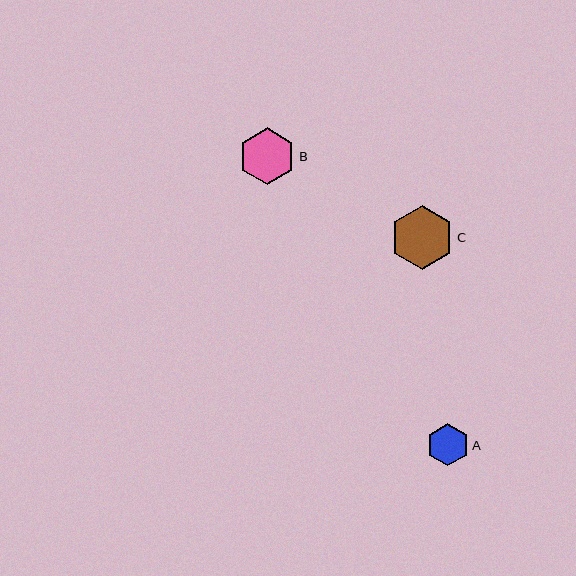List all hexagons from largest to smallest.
From largest to smallest: C, B, A.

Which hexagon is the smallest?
Hexagon A is the smallest with a size of approximately 42 pixels.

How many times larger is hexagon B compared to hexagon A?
Hexagon B is approximately 1.3 times the size of hexagon A.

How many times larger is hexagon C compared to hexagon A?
Hexagon C is approximately 1.5 times the size of hexagon A.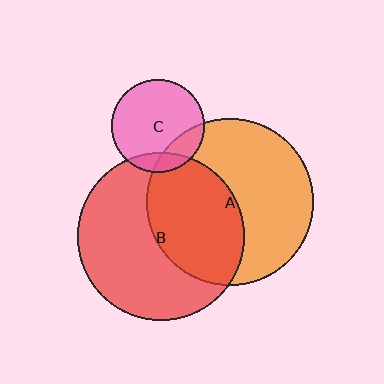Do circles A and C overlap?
Yes.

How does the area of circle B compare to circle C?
Approximately 3.2 times.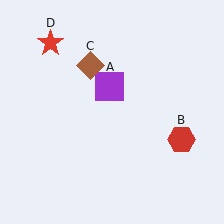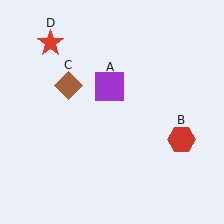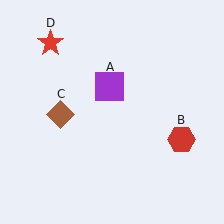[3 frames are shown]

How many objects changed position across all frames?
1 object changed position: brown diamond (object C).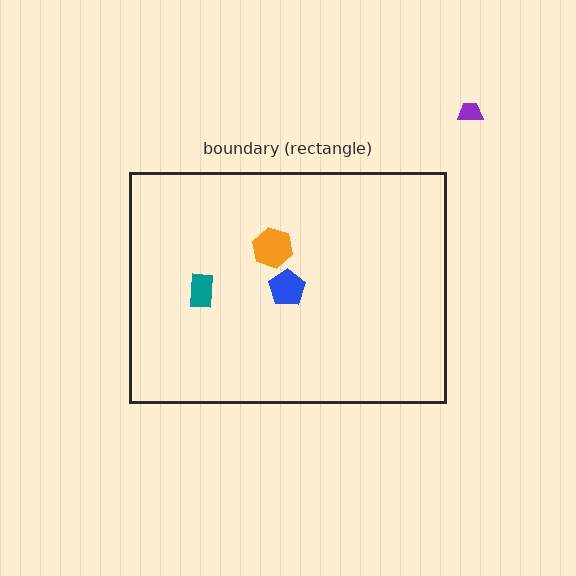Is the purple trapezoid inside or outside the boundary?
Outside.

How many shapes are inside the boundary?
3 inside, 1 outside.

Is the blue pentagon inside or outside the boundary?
Inside.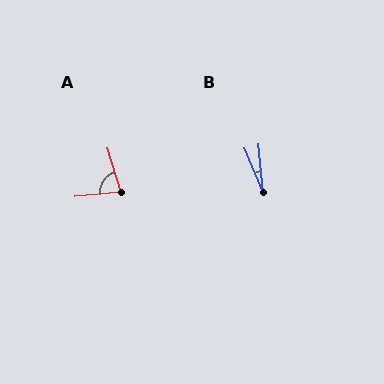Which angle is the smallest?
B, at approximately 17 degrees.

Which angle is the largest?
A, at approximately 79 degrees.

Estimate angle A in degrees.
Approximately 79 degrees.